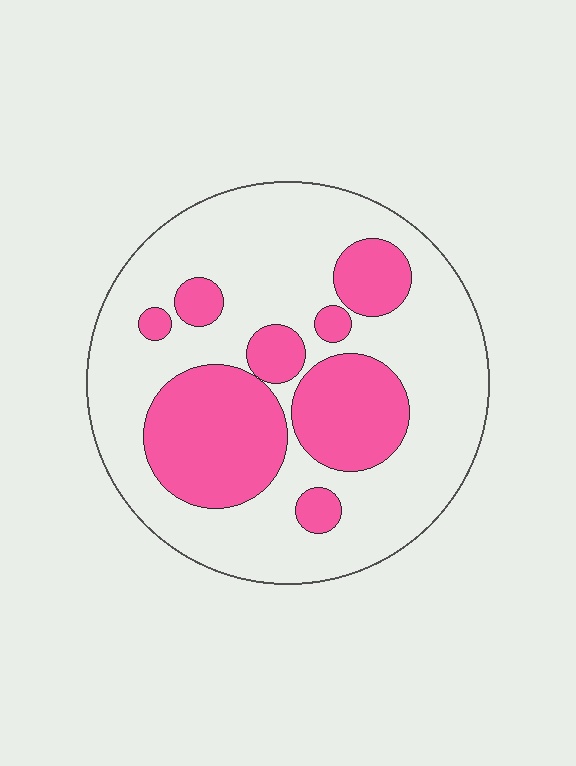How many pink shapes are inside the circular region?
8.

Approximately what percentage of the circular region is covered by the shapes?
Approximately 30%.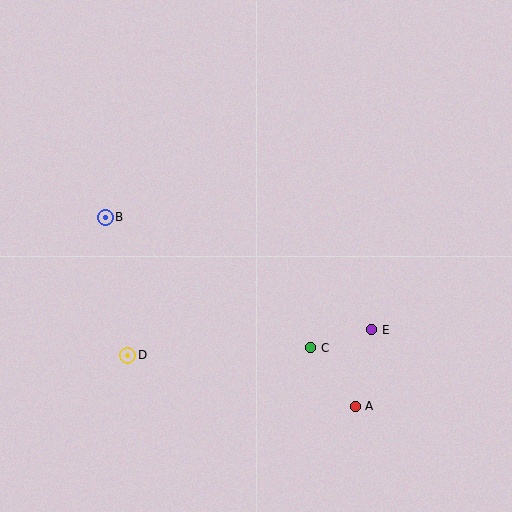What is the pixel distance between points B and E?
The distance between B and E is 289 pixels.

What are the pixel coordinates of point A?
Point A is at (355, 406).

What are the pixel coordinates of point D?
Point D is at (128, 355).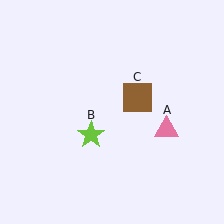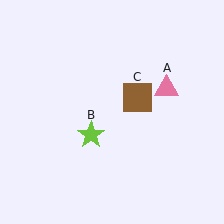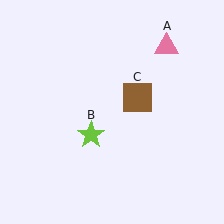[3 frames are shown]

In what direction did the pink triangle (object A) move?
The pink triangle (object A) moved up.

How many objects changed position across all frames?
1 object changed position: pink triangle (object A).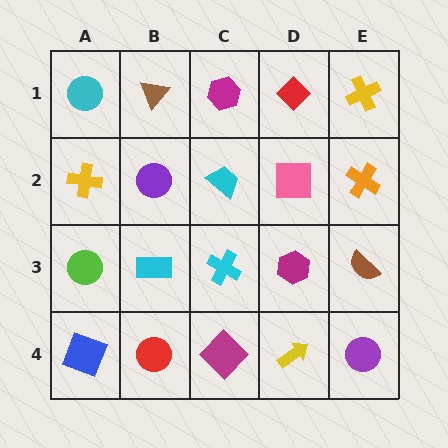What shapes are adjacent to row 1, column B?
A purple circle (row 2, column B), a cyan circle (row 1, column A), a magenta hexagon (row 1, column C).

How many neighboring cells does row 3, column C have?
4.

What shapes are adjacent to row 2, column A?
A cyan circle (row 1, column A), a lime circle (row 3, column A), a purple circle (row 2, column B).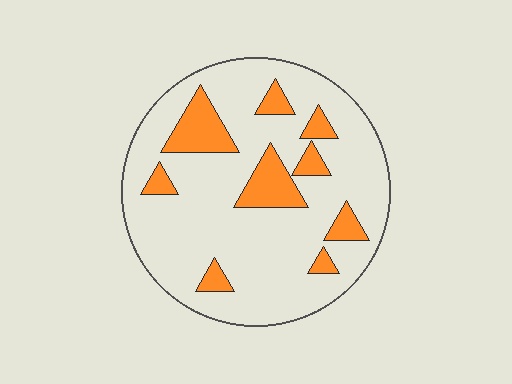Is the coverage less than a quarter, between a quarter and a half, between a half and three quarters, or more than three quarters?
Less than a quarter.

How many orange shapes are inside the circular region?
9.